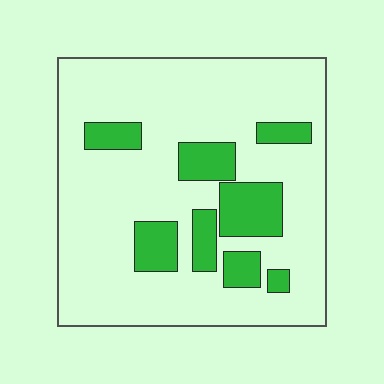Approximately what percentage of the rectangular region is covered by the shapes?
Approximately 20%.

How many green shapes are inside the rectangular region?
8.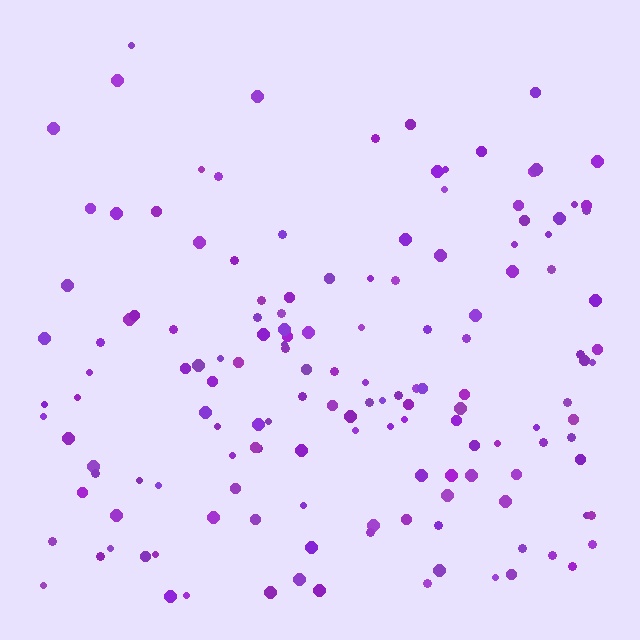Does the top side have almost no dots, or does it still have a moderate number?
Still a moderate number, just noticeably fewer than the bottom.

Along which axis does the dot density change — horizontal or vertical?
Vertical.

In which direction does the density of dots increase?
From top to bottom, with the bottom side densest.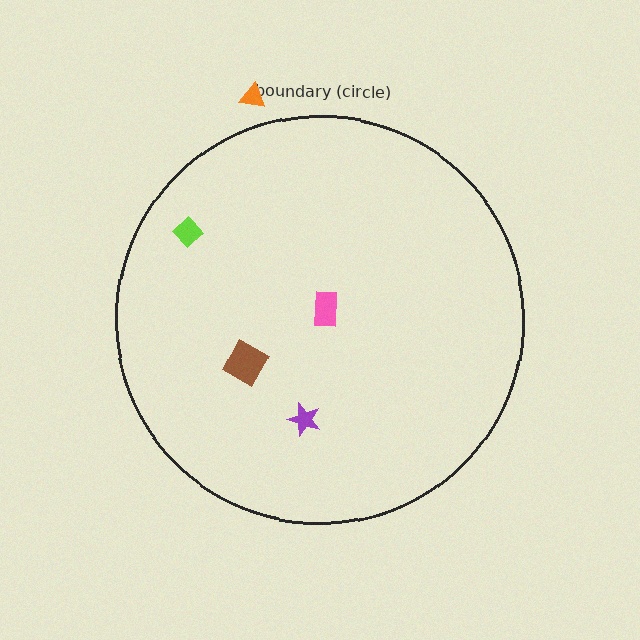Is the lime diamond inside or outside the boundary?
Inside.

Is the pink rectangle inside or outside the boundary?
Inside.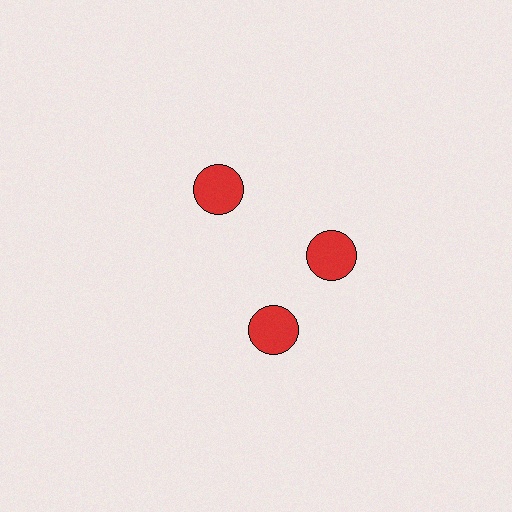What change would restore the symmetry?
The symmetry would be restored by rotating it back into even spacing with its neighbors so that all 3 circles sit at equal angles and equal distance from the center.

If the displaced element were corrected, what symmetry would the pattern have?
It would have 3-fold rotational symmetry — the pattern would map onto itself every 120 degrees.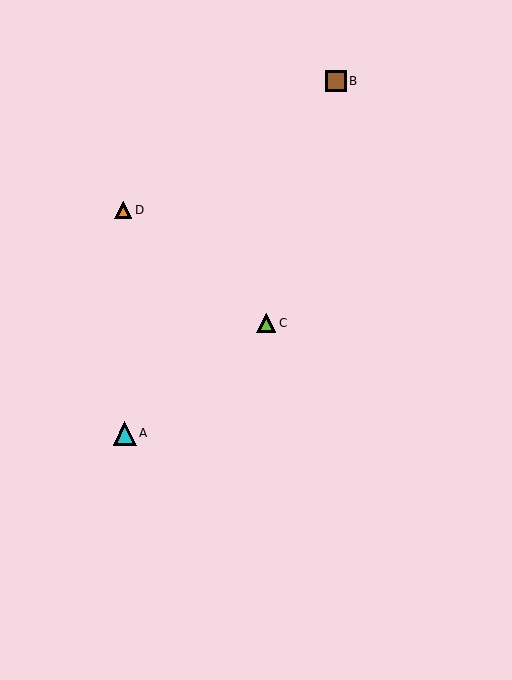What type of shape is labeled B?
Shape B is a brown square.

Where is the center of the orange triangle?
The center of the orange triangle is at (123, 210).